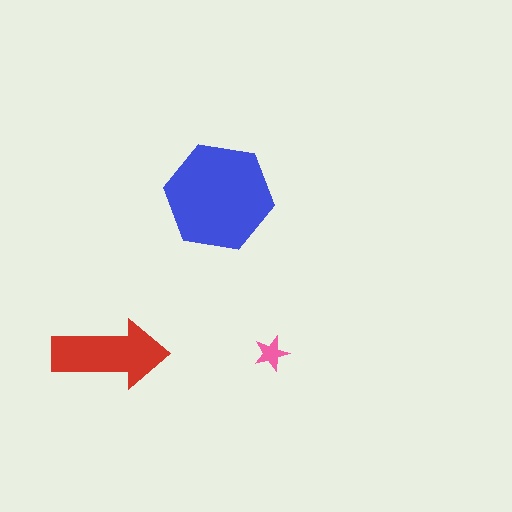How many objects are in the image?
There are 3 objects in the image.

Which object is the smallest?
The pink star.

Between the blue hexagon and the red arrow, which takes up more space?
The blue hexagon.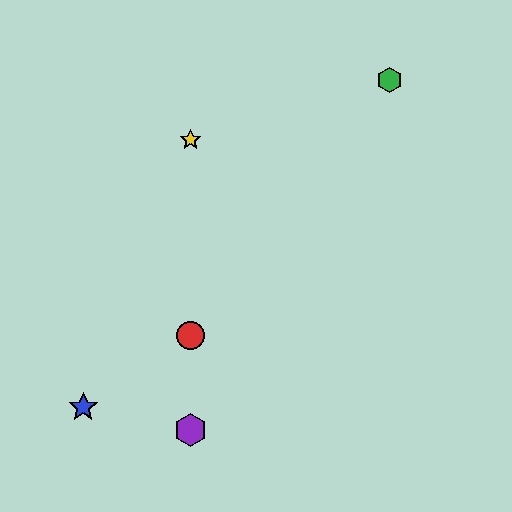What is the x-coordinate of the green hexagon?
The green hexagon is at x≈389.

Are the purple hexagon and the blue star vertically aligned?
No, the purple hexagon is at x≈191 and the blue star is at x≈83.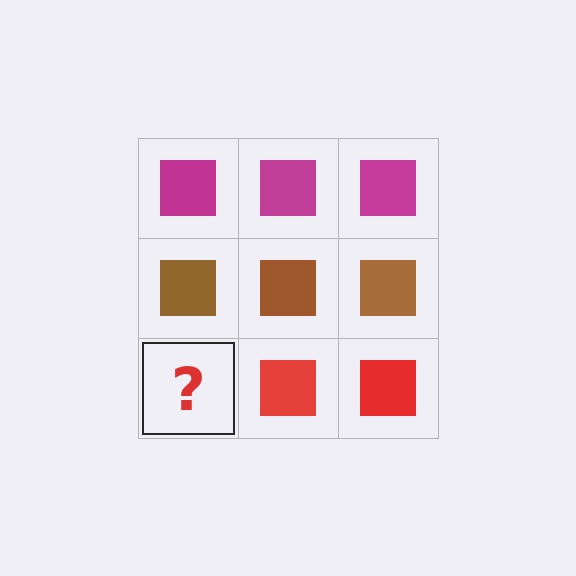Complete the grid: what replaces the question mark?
The question mark should be replaced with a red square.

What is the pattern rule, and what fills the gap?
The rule is that each row has a consistent color. The gap should be filled with a red square.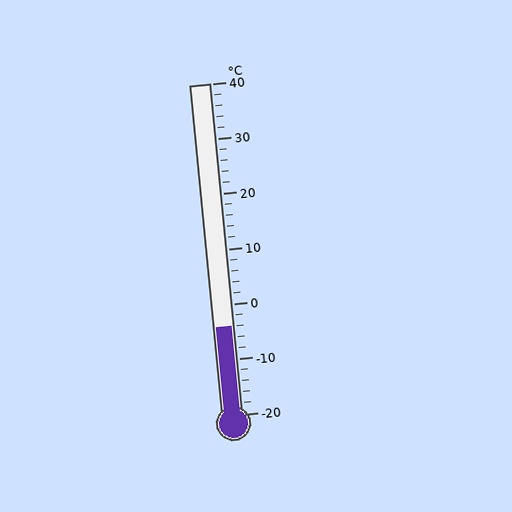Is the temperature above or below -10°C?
The temperature is above -10°C.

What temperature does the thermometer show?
The thermometer shows approximately -4°C.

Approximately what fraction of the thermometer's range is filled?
The thermometer is filled to approximately 25% of its range.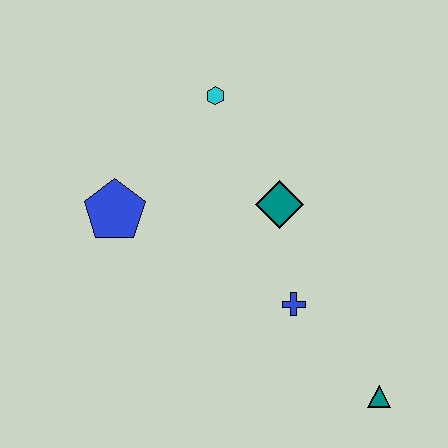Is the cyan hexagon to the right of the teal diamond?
No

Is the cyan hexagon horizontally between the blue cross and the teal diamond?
No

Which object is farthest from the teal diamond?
The teal triangle is farthest from the teal diamond.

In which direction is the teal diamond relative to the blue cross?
The teal diamond is above the blue cross.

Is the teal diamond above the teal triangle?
Yes